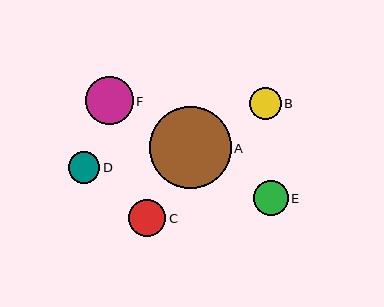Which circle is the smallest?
Circle D is the smallest with a size of approximately 31 pixels.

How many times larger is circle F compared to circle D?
Circle F is approximately 1.5 times the size of circle D.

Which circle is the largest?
Circle A is the largest with a size of approximately 82 pixels.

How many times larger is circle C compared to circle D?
Circle C is approximately 1.2 times the size of circle D.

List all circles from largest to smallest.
From largest to smallest: A, F, C, E, B, D.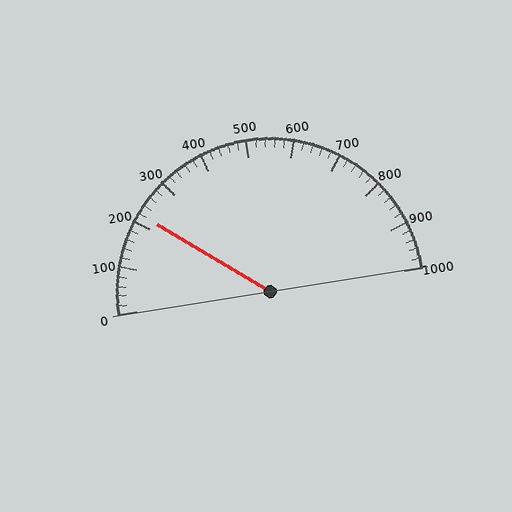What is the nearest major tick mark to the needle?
The nearest major tick mark is 200.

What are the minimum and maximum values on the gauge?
The gauge ranges from 0 to 1000.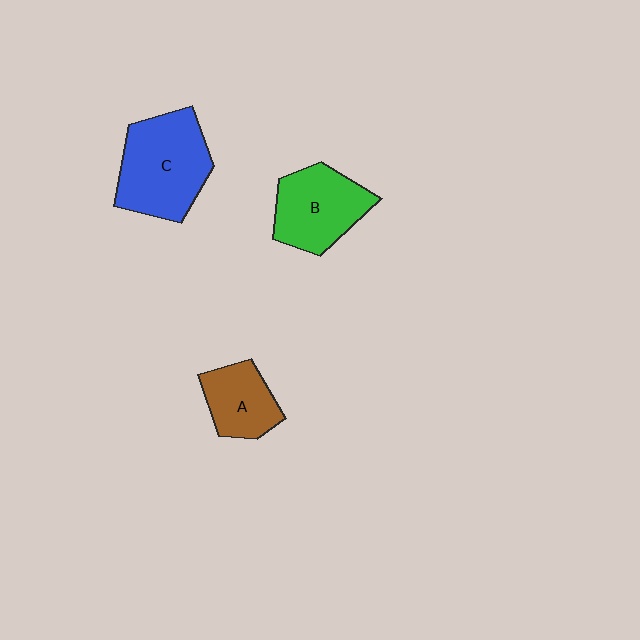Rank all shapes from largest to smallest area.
From largest to smallest: C (blue), B (green), A (brown).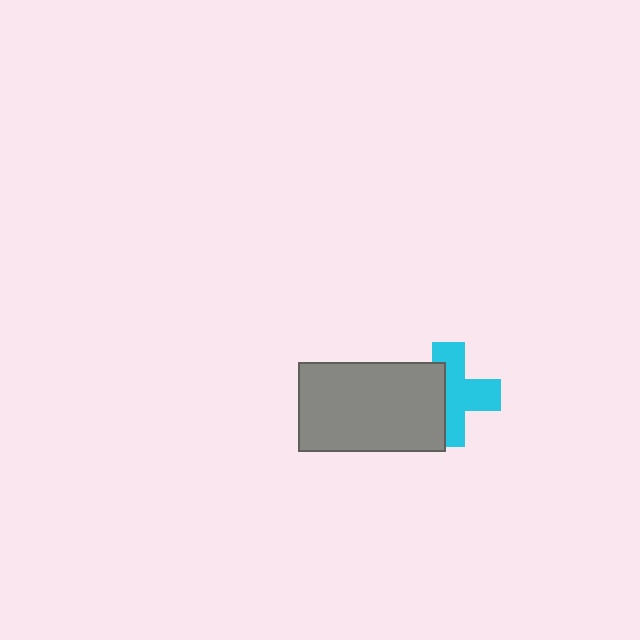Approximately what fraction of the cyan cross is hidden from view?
Roughly 40% of the cyan cross is hidden behind the gray rectangle.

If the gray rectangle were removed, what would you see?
You would see the complete cyan cross.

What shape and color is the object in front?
The object in front is a gray rectangle.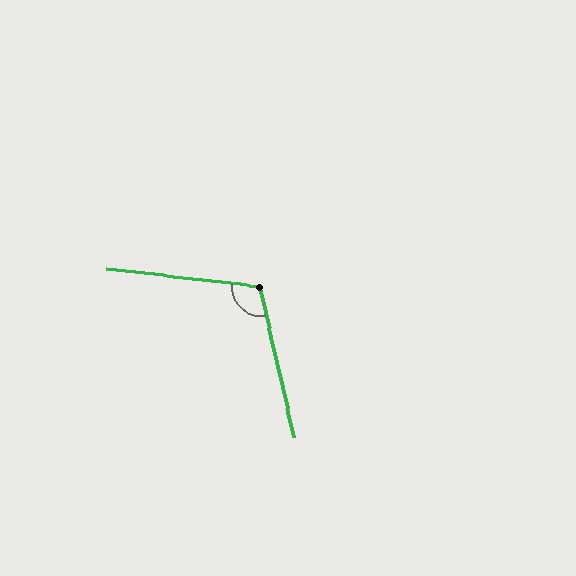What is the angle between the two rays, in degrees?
Approximately 110 degrees.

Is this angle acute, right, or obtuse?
It is obtuse.